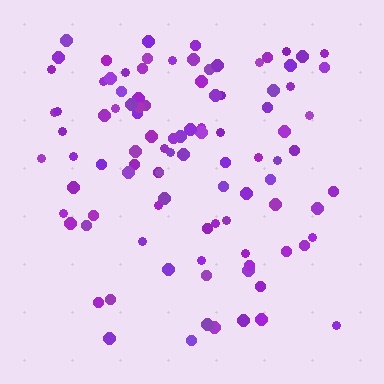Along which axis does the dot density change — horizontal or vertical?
Vertical.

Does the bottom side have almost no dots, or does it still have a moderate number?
Still a moderate number, just noticeably fewer than the top.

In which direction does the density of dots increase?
From bottom to top, with the top side densest.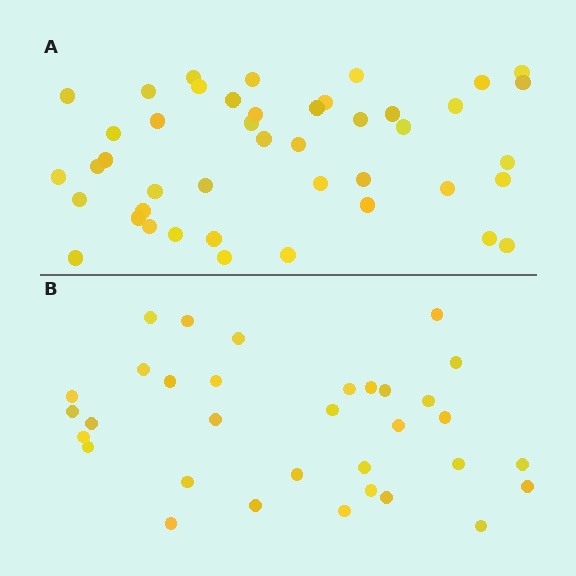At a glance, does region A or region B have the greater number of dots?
Region A (the top region) has more dots.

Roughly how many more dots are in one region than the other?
Region A has roughly 12 or so more dots than region B.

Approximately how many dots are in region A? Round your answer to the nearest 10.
About 40 dots. (The exact count is 44, which rounds to 40.)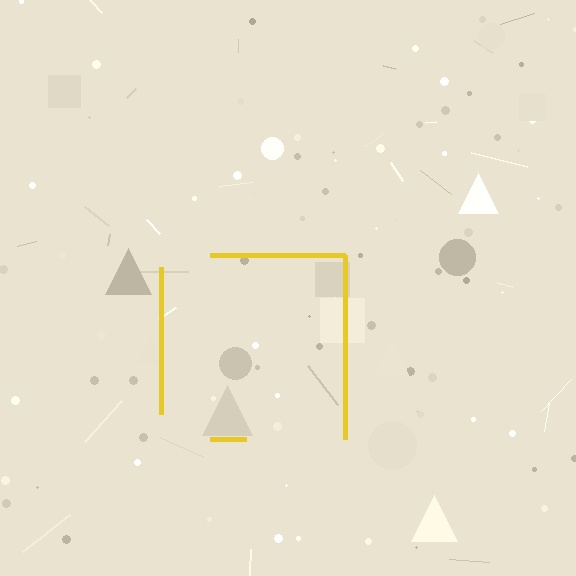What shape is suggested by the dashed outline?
The dashed outline suggests a square.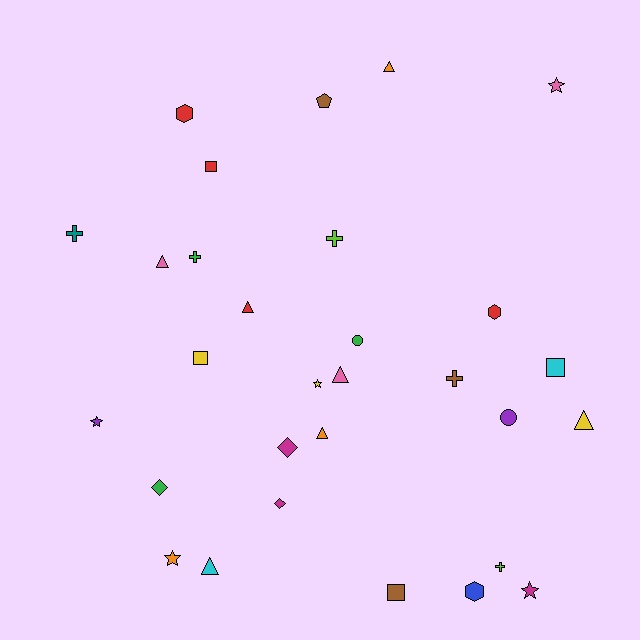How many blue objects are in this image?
There is 1 blue object.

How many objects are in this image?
There are 30 objects.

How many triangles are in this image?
There are 7 triangles.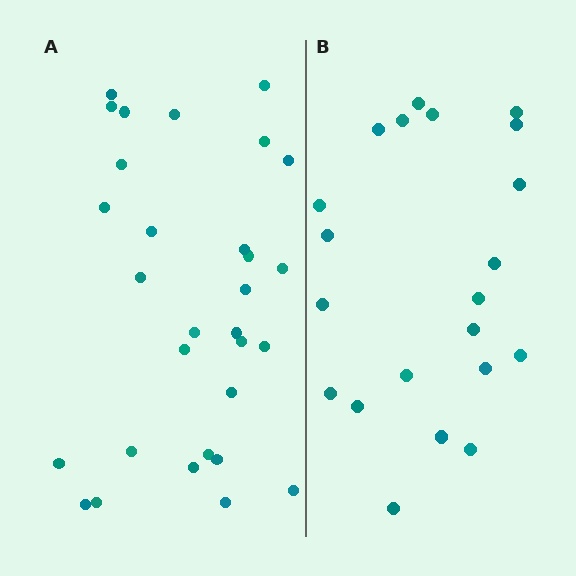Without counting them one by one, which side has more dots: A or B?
Region A (the left region) has more dots.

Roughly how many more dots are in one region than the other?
Region A has roughly 8 or so more dots than region B.